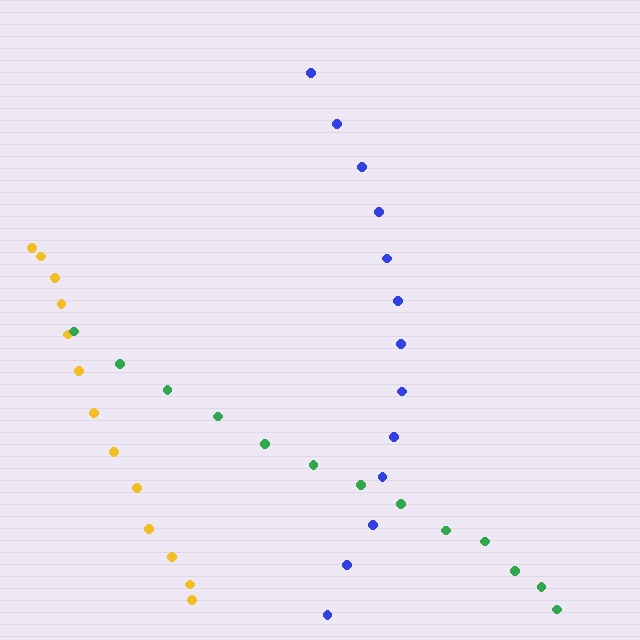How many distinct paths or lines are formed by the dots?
There are 3 distinct paths.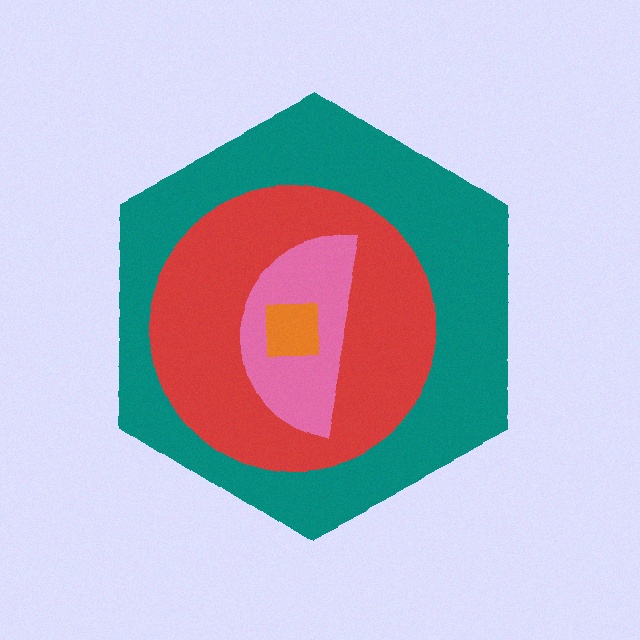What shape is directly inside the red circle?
The pink semicircle.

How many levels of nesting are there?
4.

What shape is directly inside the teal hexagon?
The red circle.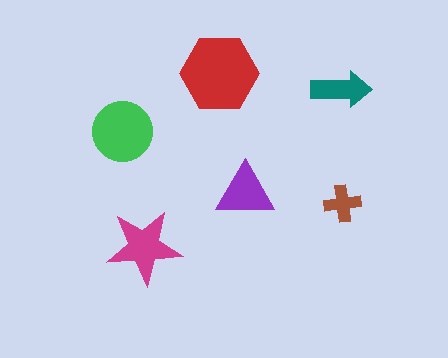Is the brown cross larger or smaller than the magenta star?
Smaller.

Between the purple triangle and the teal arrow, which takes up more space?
The purple triangle.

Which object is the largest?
The red hexagon.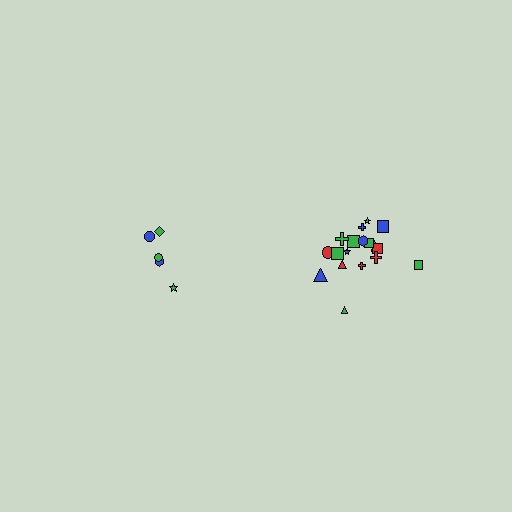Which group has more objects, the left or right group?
The right group.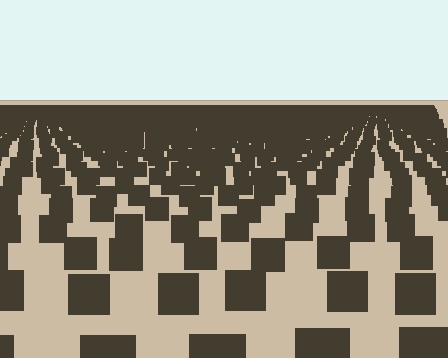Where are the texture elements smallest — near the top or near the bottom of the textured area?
Near the top.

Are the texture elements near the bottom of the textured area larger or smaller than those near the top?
Larger. Near the bottom, elements are closer to the viewer and appear at a bigger on-screen size.